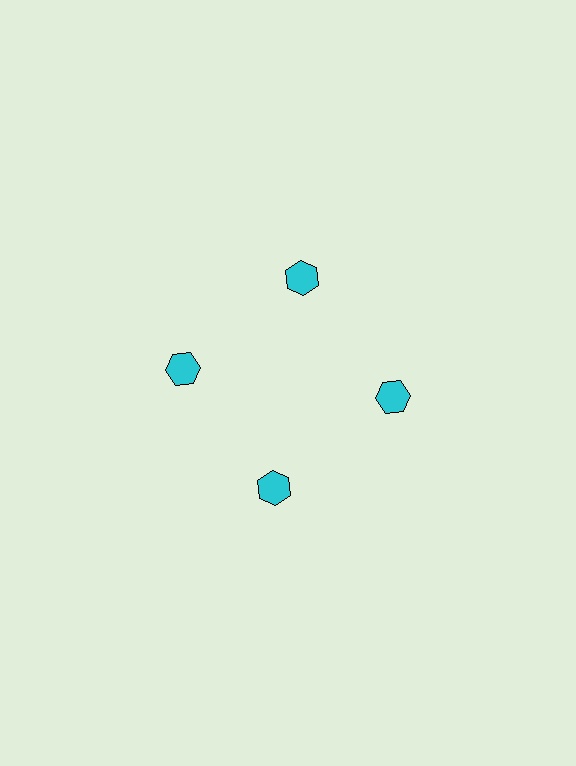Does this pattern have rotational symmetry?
Yes, this pattern has 4-fold rotational symmetry. It looks the same after rotating 90 degrees around the center.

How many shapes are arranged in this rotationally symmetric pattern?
There are 4 shapes, arranged in 4 groups of 1.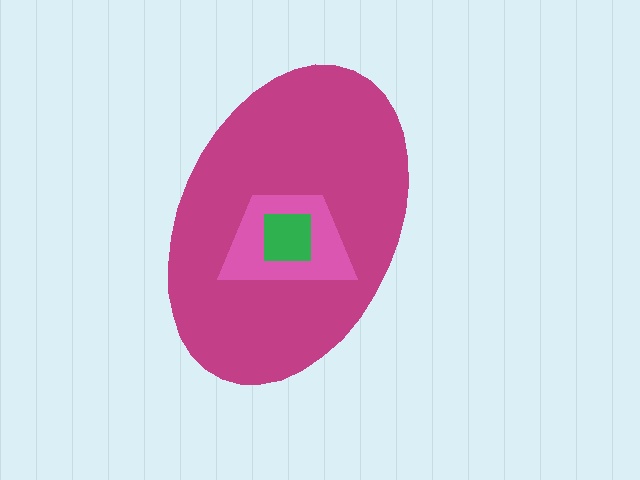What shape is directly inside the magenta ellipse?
The pink trapezoid.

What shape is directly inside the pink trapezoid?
The green square.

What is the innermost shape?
The green square.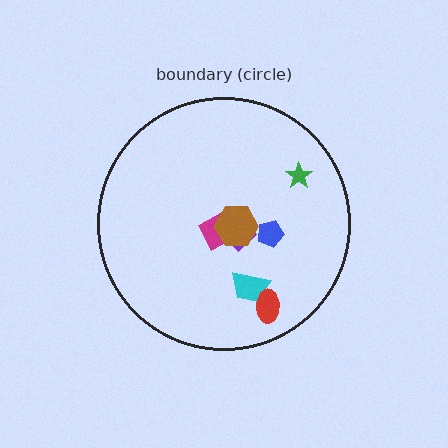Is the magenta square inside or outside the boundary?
Inside.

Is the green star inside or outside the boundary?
Inside.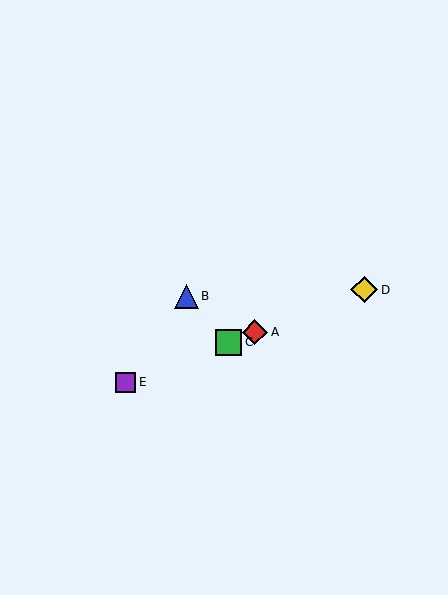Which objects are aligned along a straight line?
Objects A, C, D, E are aligned along a straight line.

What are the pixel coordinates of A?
Object A is at (255, 332).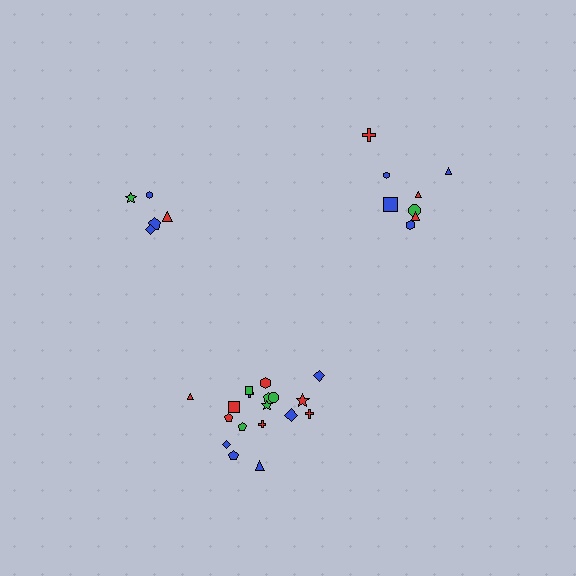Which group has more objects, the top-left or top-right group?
The top-right group.